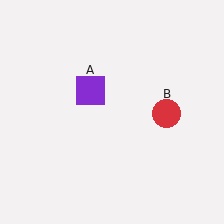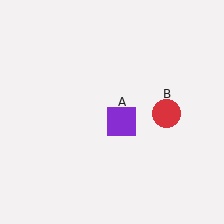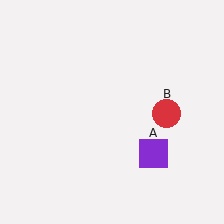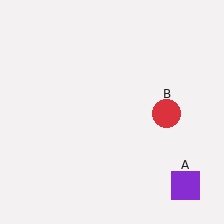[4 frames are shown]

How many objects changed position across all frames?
1 object changed position: purple square (object A).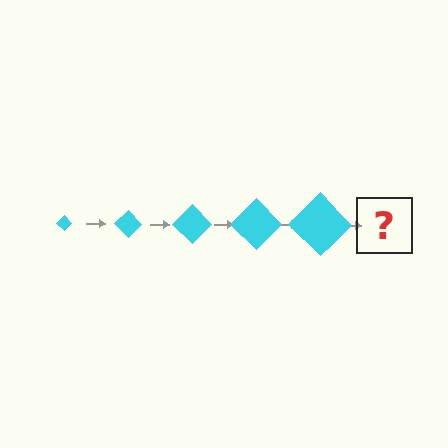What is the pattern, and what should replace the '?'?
The pattern is that the diamond gets progressively larger each step. The '?' should be a cyan diamond, larger than the previous one.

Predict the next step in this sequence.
The next step is a cyan diamond, larger than the previous one.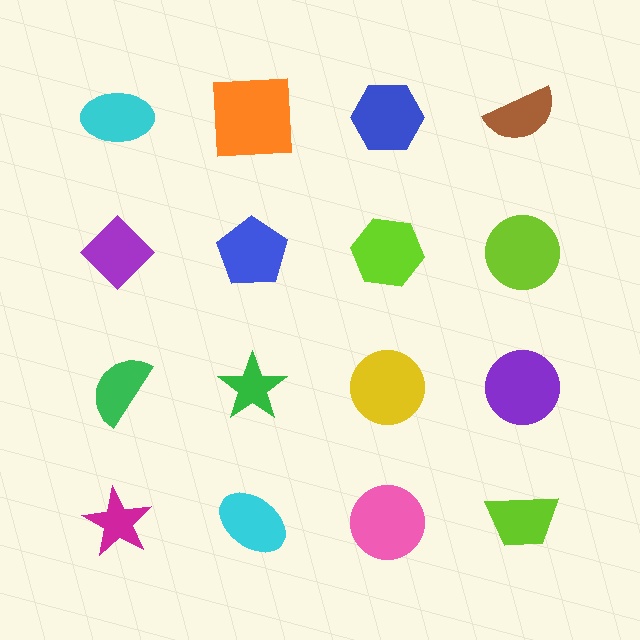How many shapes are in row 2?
4 shapes.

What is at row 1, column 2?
An orange square.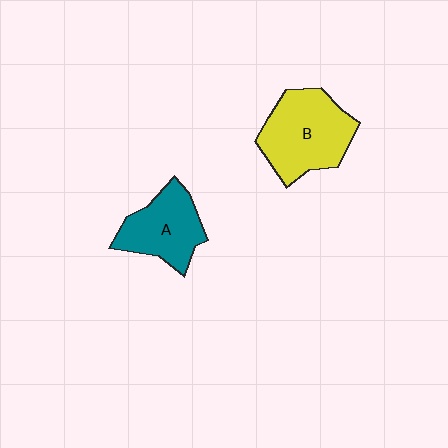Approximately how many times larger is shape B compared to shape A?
Approximately 1.3 times.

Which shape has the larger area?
Shape B (yellow).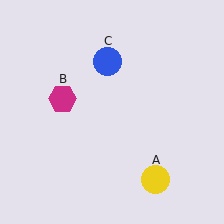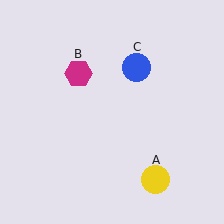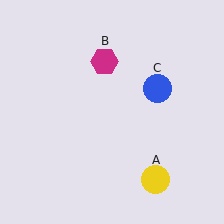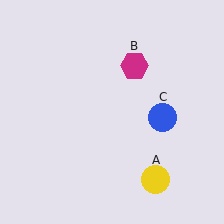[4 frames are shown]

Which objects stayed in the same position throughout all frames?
Yellow circle (object A) remained stationary.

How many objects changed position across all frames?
2 objects changed position: magenta hexagon (object B), blue circle (object C).